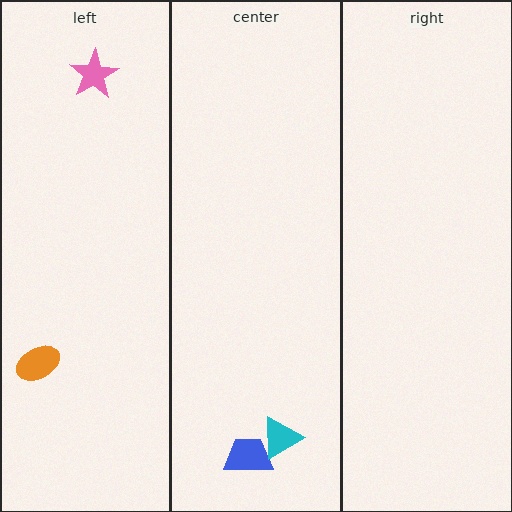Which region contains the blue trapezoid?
The center region.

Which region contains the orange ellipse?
The left region.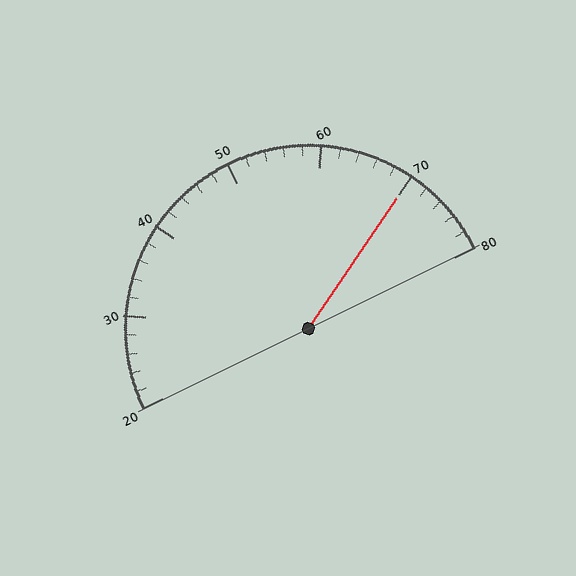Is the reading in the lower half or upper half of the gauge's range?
The reading is in the upper half of the range (20 to 80).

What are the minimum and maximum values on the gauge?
The gauge ranges from 20 to 80.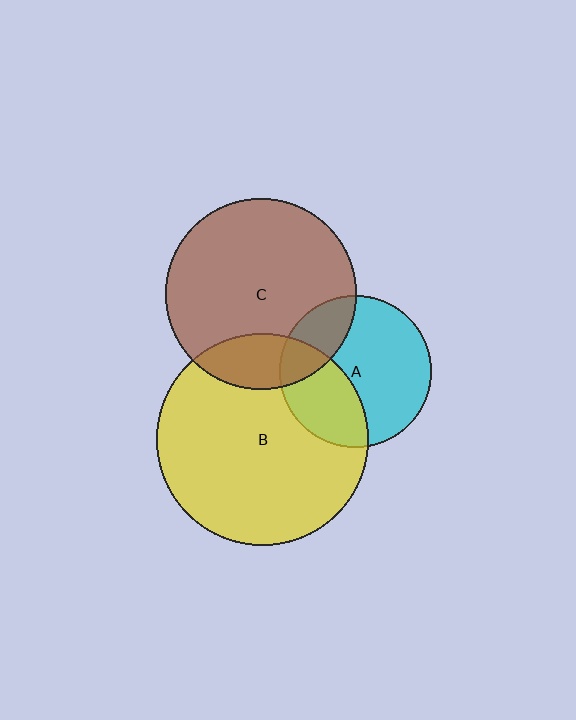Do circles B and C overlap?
Yes.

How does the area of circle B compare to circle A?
Approximately 1.9 times.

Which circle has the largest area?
Circle B (yellow).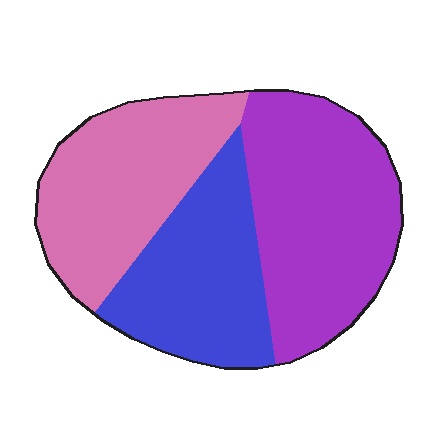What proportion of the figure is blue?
Blue covers roughly 30% of the figure.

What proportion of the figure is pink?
Pink covers about 30% of the figure.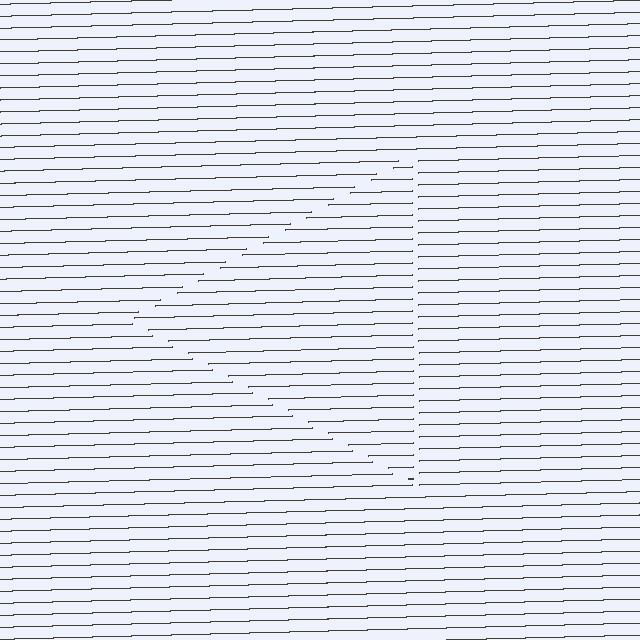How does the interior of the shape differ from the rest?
The interior of the shape contains the same grating, shifted by half a period — the contour is defined by the phase discontinuity where line-ends from the inner and outer gratings abut.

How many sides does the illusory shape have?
3 sides — the line-ends trace a triangle.